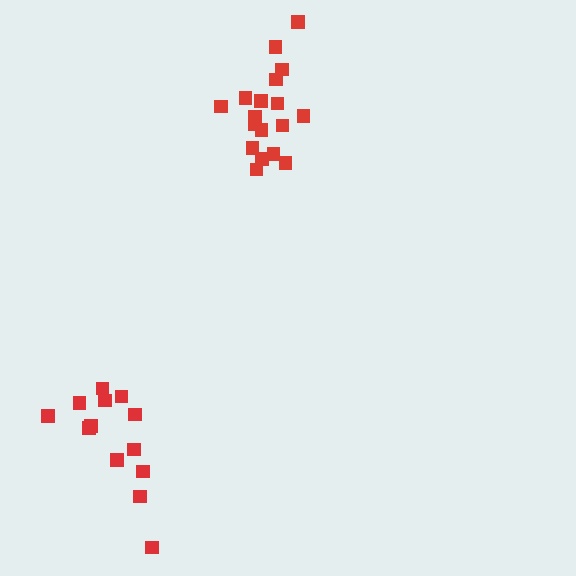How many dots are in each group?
Group 1: 18 dots, Group 2: 14 dots (32 total).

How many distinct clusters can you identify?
There are 2 distinct clusters.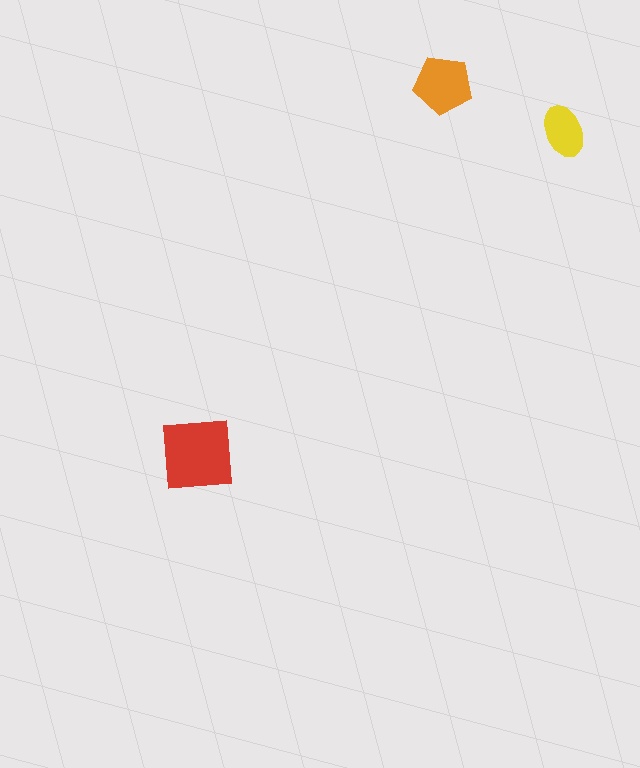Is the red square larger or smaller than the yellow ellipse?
Larger.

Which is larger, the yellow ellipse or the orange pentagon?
The orange pentagon.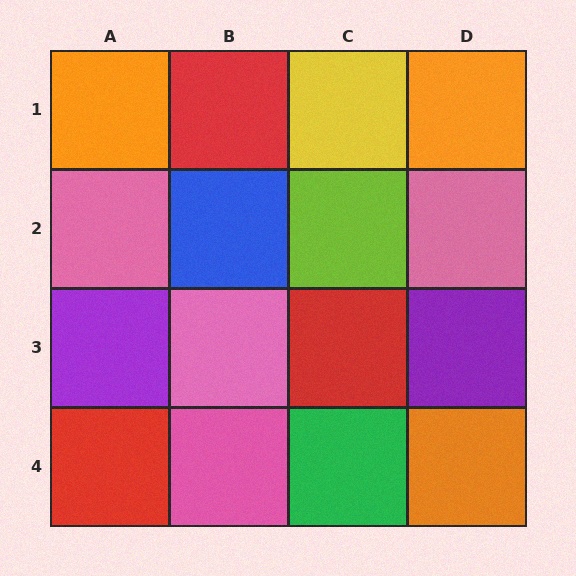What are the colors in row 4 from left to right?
Red, pink, green, orange.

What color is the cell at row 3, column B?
Pink.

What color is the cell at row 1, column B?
Red.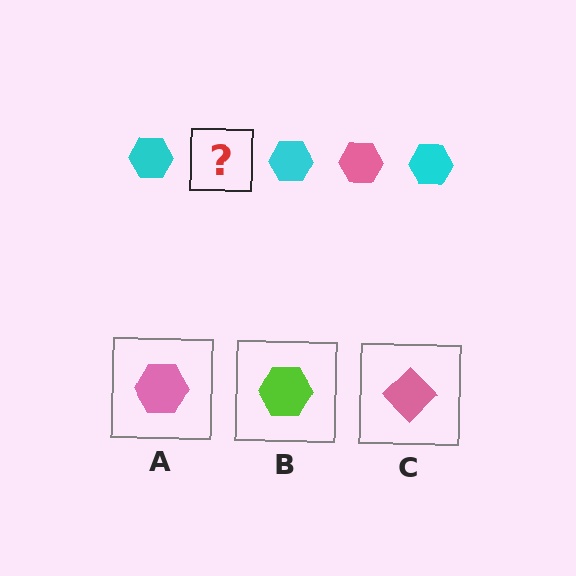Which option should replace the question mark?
Option A.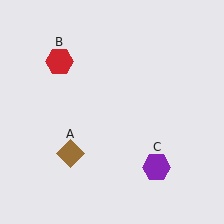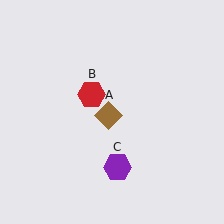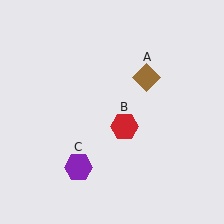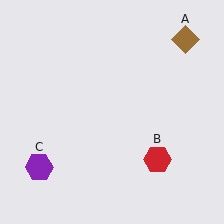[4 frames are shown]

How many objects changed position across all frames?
3 objects changed position: brown diamond (object A), red hexagon (object B), purple hexagon (object C).